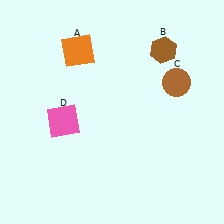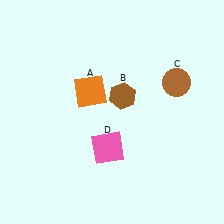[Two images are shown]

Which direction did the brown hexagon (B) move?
The brown hexagon (B) moved down.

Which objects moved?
The objects that moved are: the orange square (A), the brown hexagon (B), the pink square (D).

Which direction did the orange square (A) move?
The orange square (A) moved down.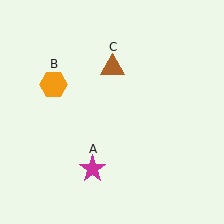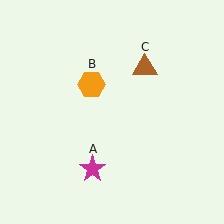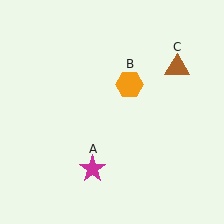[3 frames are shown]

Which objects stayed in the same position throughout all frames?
Magenta star (object A) remained stationary.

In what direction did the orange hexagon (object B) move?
The orange hexagon (object B) moved right.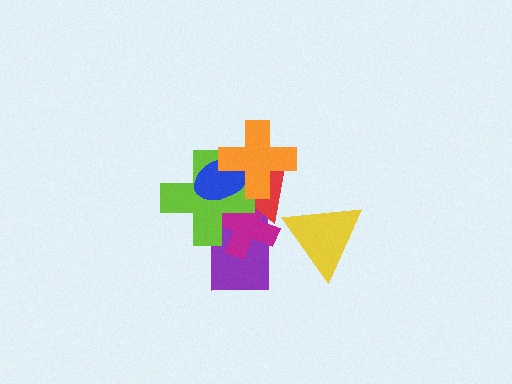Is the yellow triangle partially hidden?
No, no other shape covers it.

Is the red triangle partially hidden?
Yes, it is partially covered by another shape.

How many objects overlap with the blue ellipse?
5 objects overlap with the blue ellipse.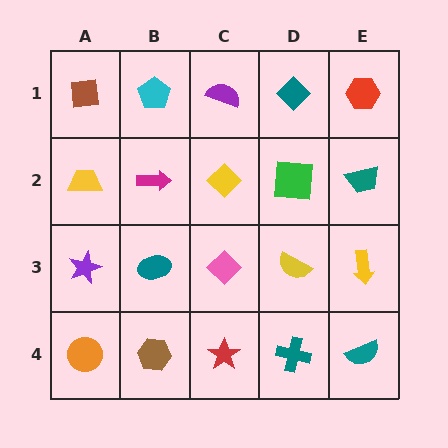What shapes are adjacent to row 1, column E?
A teal trapezoid (row 2, column E), a teal diamond (row 1, column D).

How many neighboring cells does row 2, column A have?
3.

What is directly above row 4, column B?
A teal ellipse.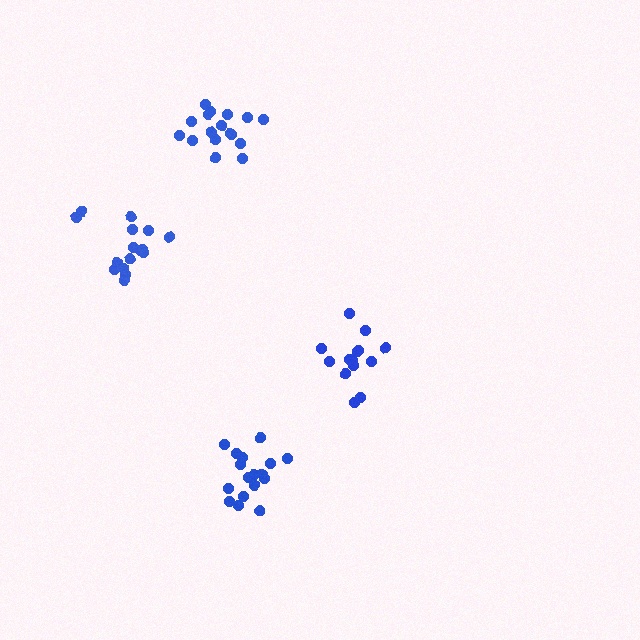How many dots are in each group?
Group 1: 17 dots, Group 2: 15 dots, Group 3: 17 dots, Group 4: 16 dots (65 total).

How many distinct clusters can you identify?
There are 4 distinct clusters.